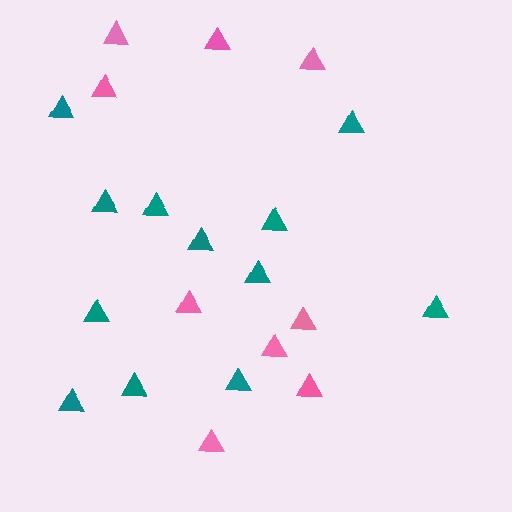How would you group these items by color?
There are 2 groups: one group of pink triangles (9) and one group of teal triangles (12).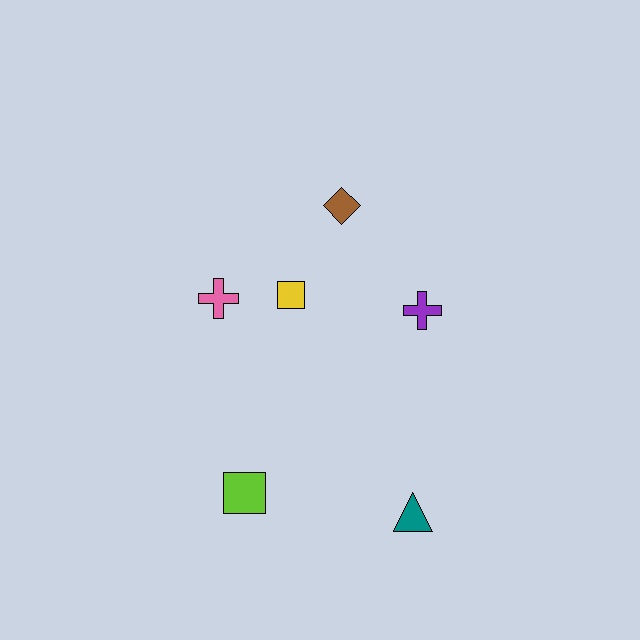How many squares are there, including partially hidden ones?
There are 2 squares.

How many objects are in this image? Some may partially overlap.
There are 6 objects.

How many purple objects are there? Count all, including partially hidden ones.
There is 1 purple object.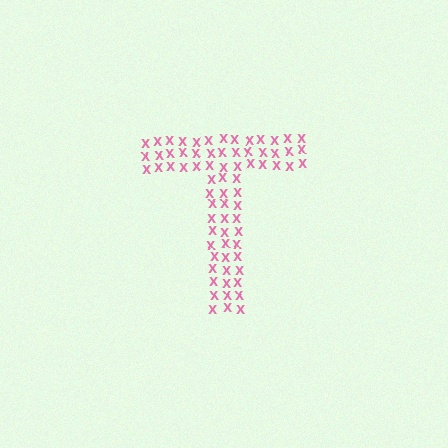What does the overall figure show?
The overall figure shows the letter T.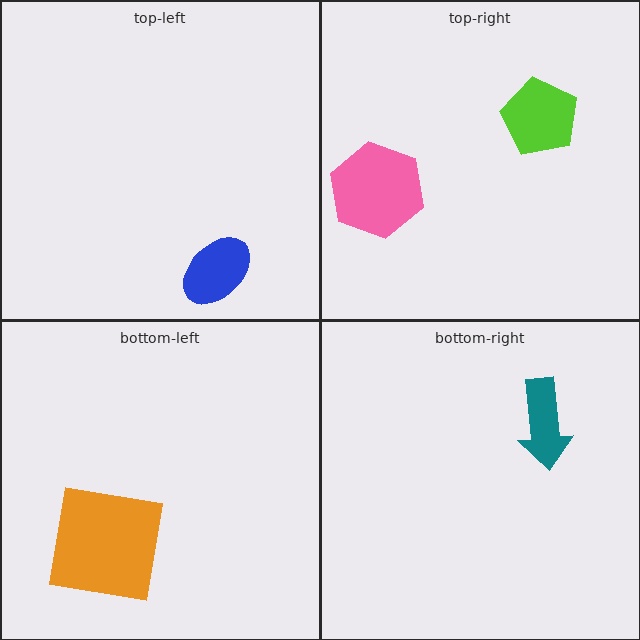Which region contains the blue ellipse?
The top-left region.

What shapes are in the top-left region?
The blue ellipse.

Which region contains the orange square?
The bottom-left region.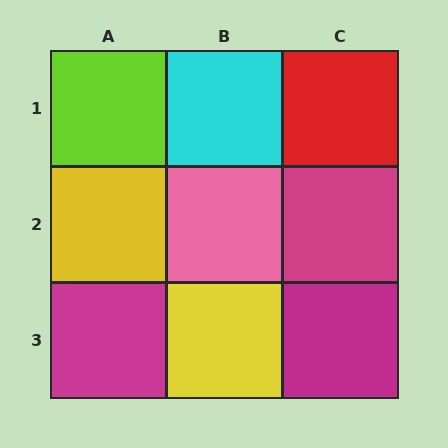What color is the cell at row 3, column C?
Magenta.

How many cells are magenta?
3 cells are magenta.